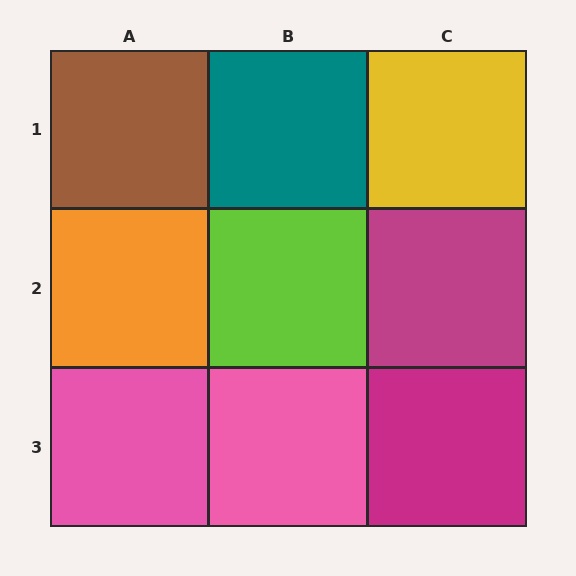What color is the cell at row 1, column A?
Brown.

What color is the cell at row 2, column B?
Lime.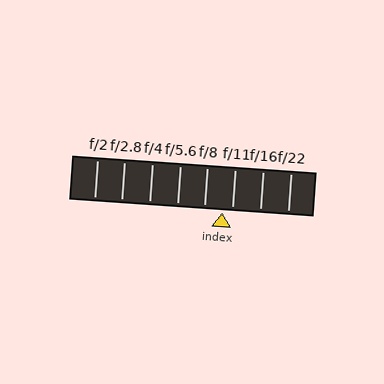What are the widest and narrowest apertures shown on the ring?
The widest aperture shown is f/2 and the narrowest is f/22.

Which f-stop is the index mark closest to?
The index mark is closest to f/11.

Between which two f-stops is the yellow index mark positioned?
The index mark is between f/8 and f/11.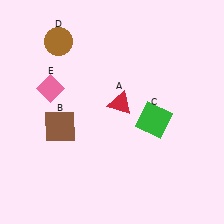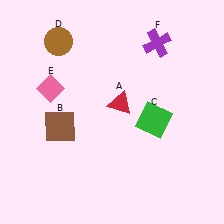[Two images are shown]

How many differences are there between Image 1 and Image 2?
There is 1 difference between the two images.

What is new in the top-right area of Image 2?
A purple cross (F) was added in the top-right area of Image 2.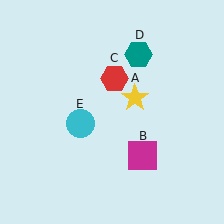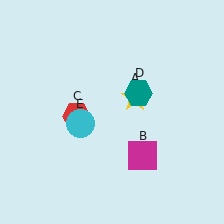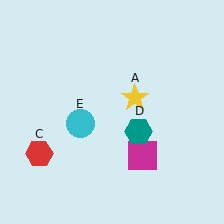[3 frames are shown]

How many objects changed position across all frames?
2 objects changed position: red hexagon (object C), teal hexagon (object D).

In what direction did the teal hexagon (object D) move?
The teal hexagon (object D) moved down.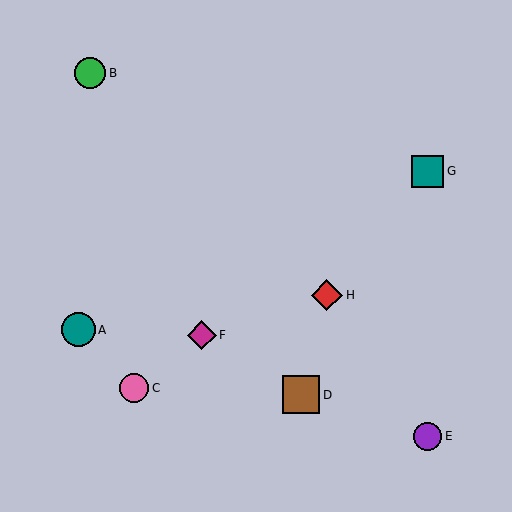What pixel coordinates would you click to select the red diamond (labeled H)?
Click at (327, 295) to select the red diamond H.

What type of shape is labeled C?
Shape C is a pink circle.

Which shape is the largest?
The brown square (labeled D) is the largest.